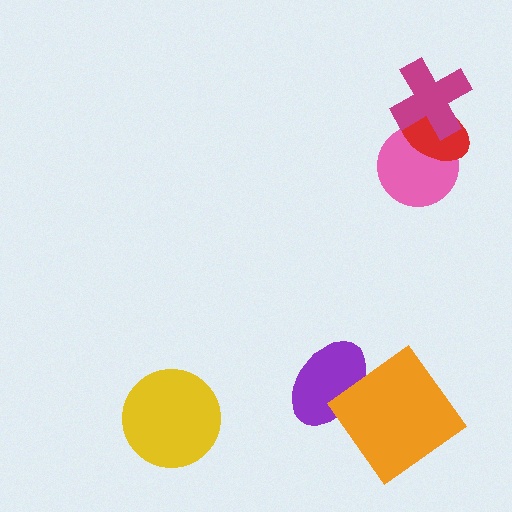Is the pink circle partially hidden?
Yes, it is partially covered by another shape.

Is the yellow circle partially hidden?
No, no other shape covers it.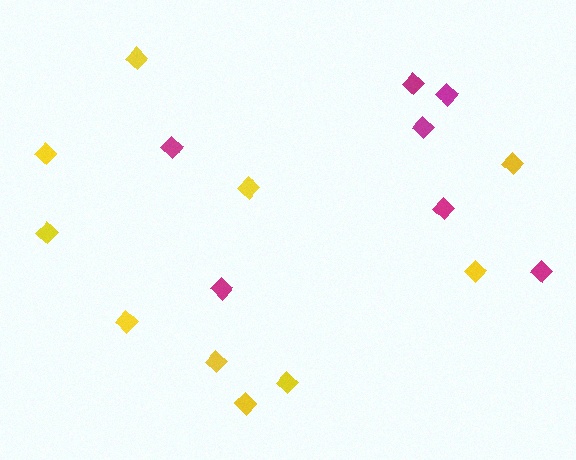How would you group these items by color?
There are 2 groups: one group of yellow diamonds (10) and one group of magenta diamonds (7).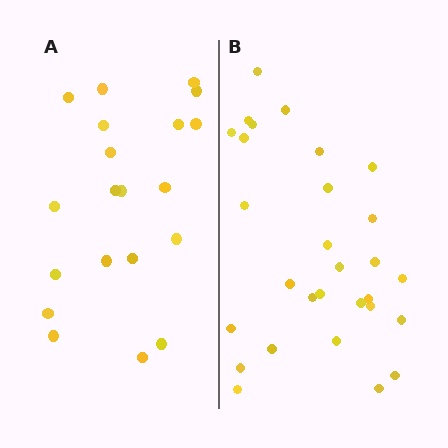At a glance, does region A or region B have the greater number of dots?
Region B (the right region) has more dots.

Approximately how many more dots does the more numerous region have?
Region B has roughly 8 or so more dots than region A.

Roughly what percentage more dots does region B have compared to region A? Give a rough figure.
About 45% more.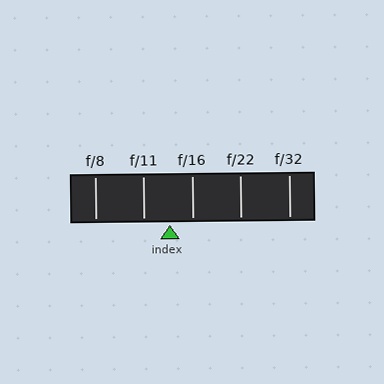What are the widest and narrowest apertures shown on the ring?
The widest aperture shown is f/8 and the narrowest is f/32.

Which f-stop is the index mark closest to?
The index mark is closest to f/16.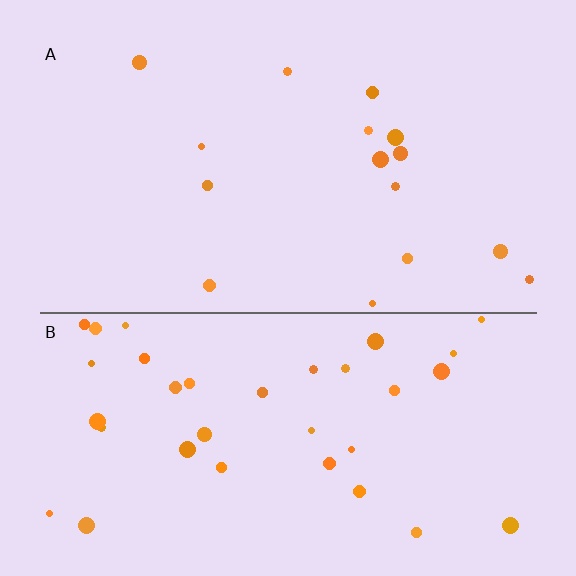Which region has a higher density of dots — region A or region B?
B (the bottom).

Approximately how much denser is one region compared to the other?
Approximately 2.3× — region B over region A.